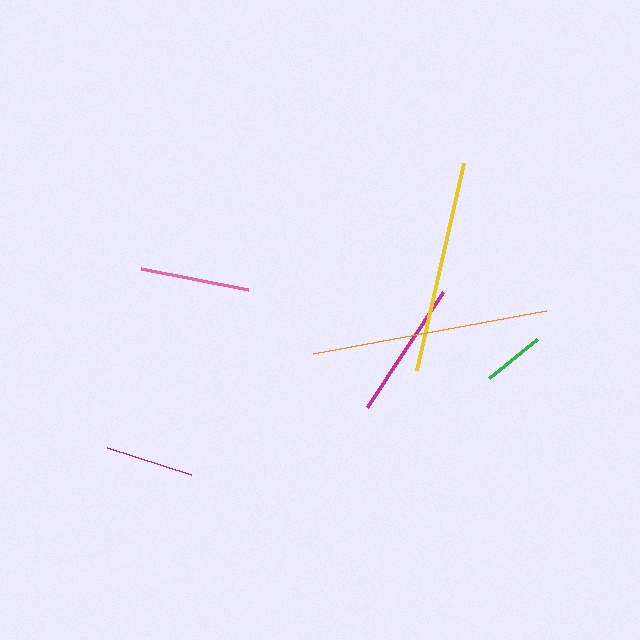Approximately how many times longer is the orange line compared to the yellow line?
The orange line is approximately 1.1 times the length of the yellow line.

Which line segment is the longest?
The orange line is the longest at approximately 236 pixels.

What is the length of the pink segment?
The pink segment is approximately 109 pixels long.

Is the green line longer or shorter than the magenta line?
The magenta line is longer than the green line.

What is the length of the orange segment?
The orange segment is approximately 236 pixels long.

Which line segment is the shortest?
The green line is the shortest at approximately 62 pixels.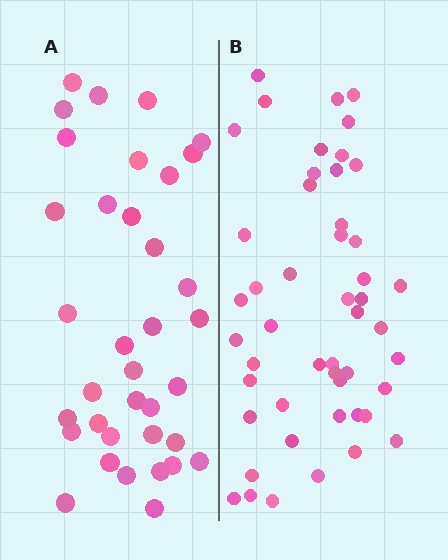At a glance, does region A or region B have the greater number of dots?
Region B (the right region) has more dots.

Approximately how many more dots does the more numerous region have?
Region B has approximately 15 more dots than region A.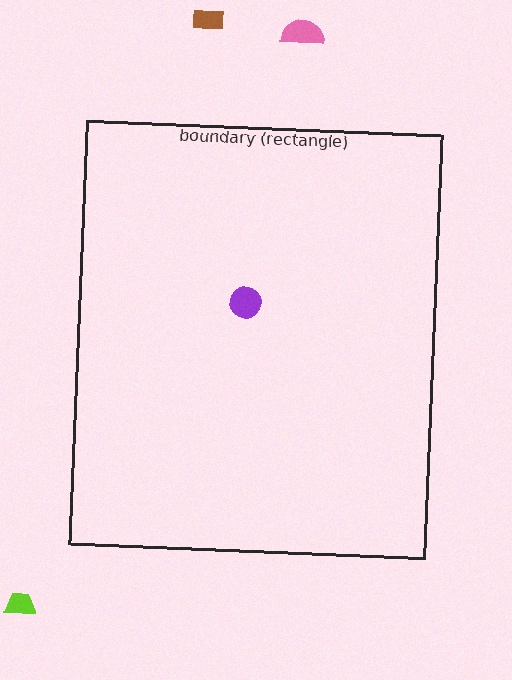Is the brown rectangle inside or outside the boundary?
Outside.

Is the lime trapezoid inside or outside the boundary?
Outside.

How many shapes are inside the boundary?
1 inside, 3 outside.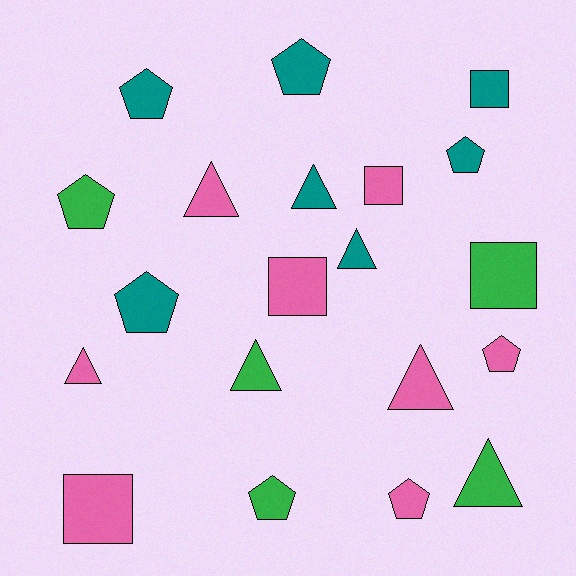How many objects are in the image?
There are 20 objects.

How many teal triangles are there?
There are 2 teal triangles.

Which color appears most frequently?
Pink, with 8 objects.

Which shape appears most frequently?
Pentagon, with 8 objects.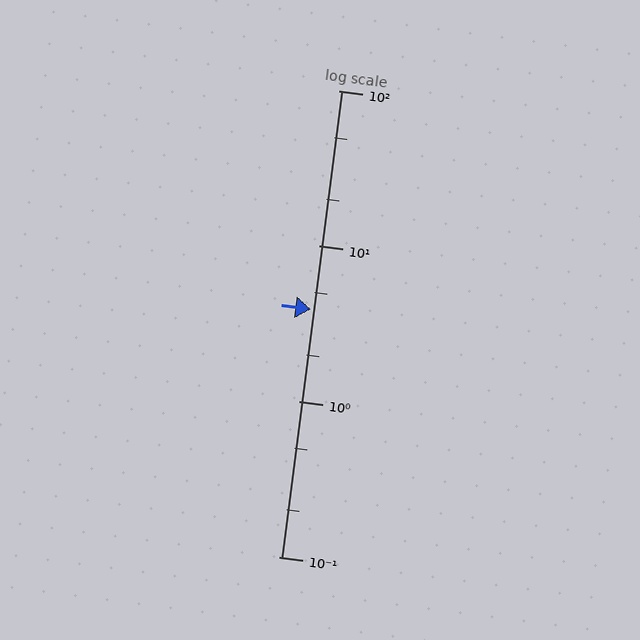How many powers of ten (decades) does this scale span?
The scale spans 3 decades, from 0.1 to 100.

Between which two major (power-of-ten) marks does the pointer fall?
The pointer is between 1 and 10.